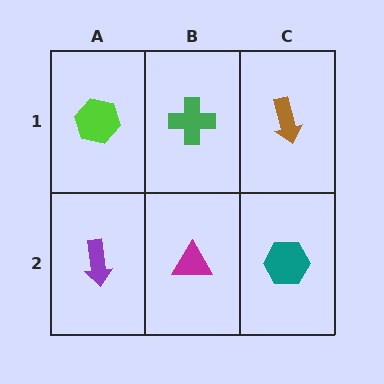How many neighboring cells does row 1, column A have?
2.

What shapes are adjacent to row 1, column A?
A purple arrow (row 2, column A), a green cross (row 1, column B).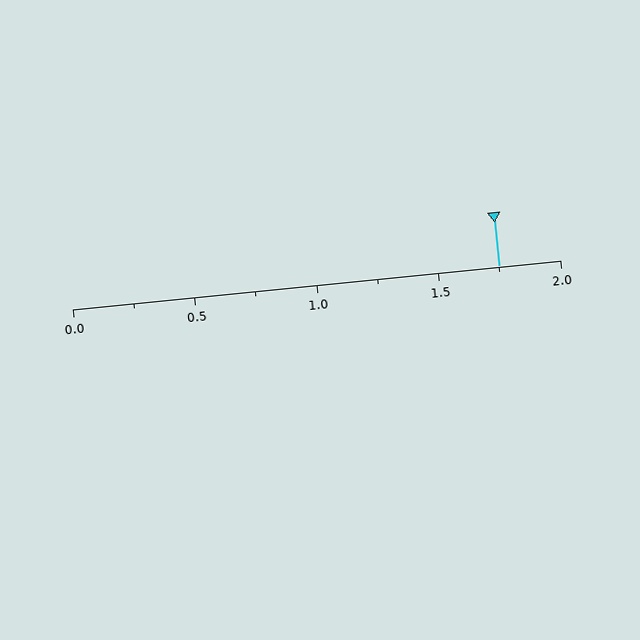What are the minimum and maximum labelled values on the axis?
The axis runs from 0.0 to 2.0.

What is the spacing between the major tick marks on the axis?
The major ticks are spaced 0.5 apart.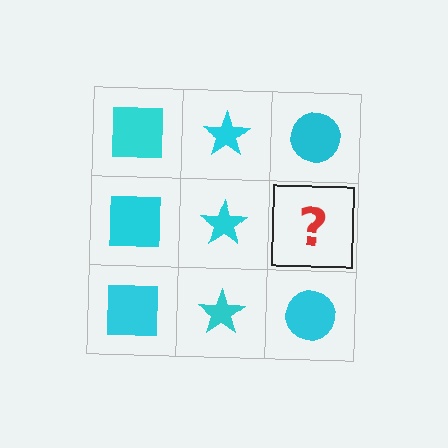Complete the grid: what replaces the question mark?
The question mark should be replaced with a cyan circle.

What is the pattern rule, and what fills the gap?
The rule is that each column has a consistent shape. The gap should be filled with a cyan circle.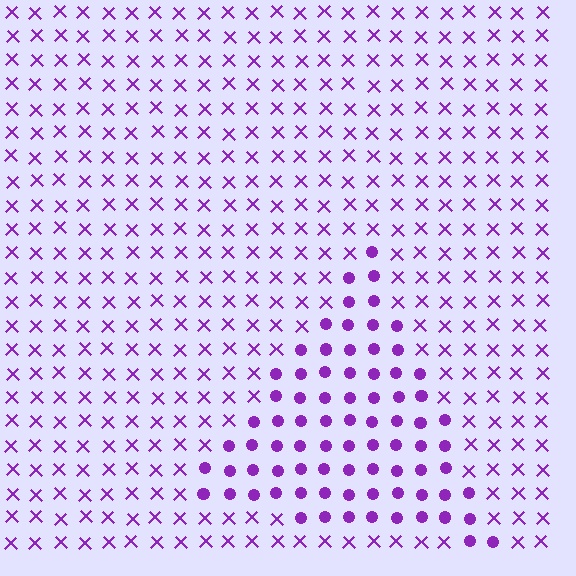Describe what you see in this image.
The image is filled with small purple elements arranged in a uniform grid. A triangle-shaped region contains circles, while the surrounding area contains X marks. The boundary is defined purely by the change in element shape.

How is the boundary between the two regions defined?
The boundary is defined by a change in element shape: circles inside vs. X marks outside. All elements share the same color and spacing.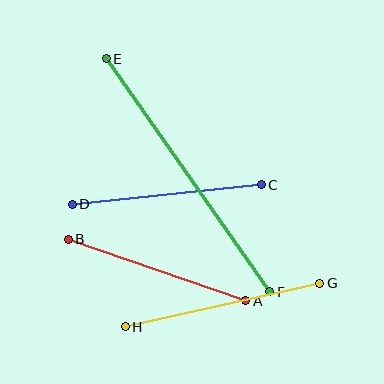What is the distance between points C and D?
The distance is approximately 190 pixels.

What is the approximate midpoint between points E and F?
The midpoint is at approximately (188, 175) pixels.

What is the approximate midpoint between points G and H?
The midpoint is at approximately (222, 305) pixels.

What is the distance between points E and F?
The distance is approximately 285 pixels.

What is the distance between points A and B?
The distance is approximately 188 pixels.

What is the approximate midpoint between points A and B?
The midpoint is at approximately (157, 270) pixels.